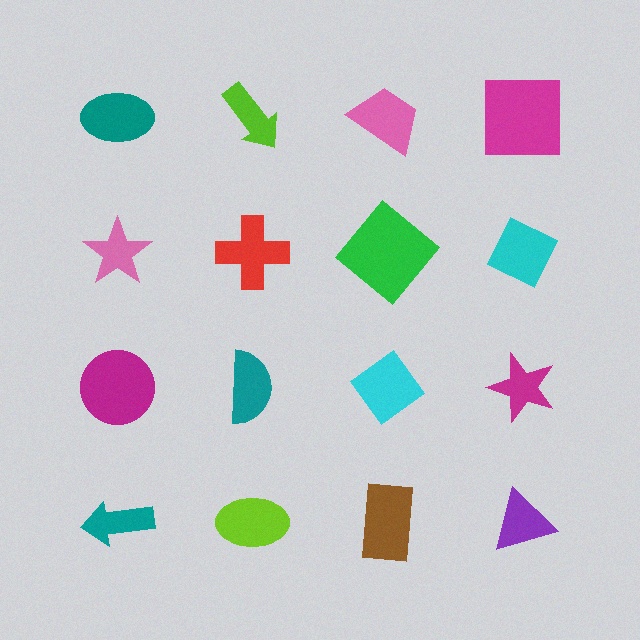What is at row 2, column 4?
A cyan diamond.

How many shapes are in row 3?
4 shapes.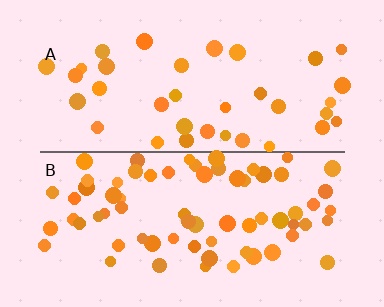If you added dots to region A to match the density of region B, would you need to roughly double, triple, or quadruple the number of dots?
Approximately double.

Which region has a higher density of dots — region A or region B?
B (the bottom).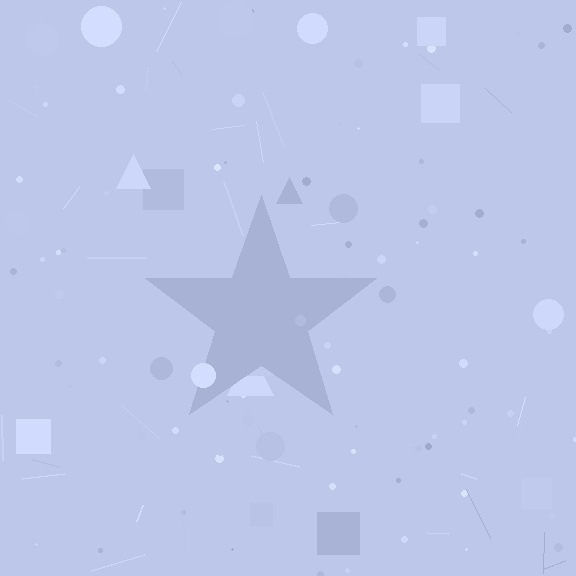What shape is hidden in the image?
A star is hidden in the image.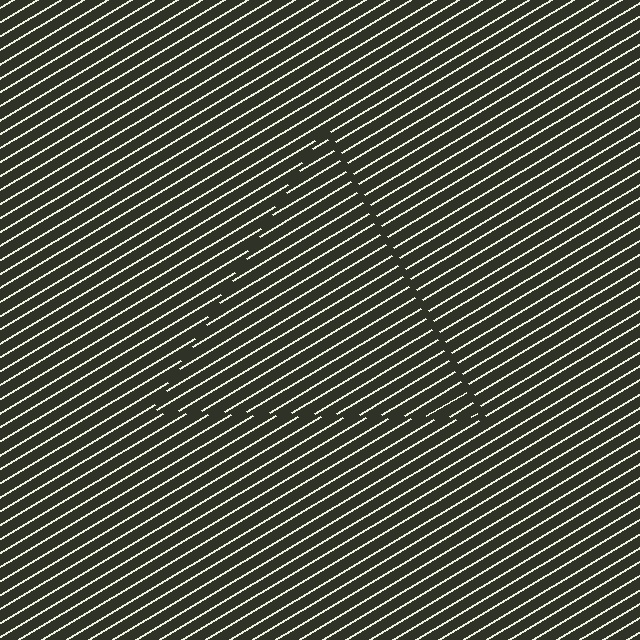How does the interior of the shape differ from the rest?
The interior of the shape contains the same grating, shifted by half a period — the contour is defined by the phase discontinuity where line-ends from the inner and outer gratings abut.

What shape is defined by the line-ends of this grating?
An illusory triangle. The interior of the shape contains the same grating, shifted by half a period — the contour is defined by the phase discontinuity where line-ends from the inner and outer gratings abut.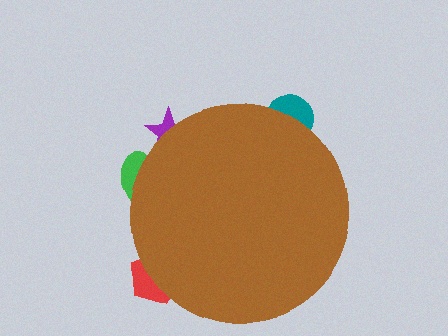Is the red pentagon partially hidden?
Yes, the red pentagon is partially hidden behind the brown circle.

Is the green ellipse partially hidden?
Yes, the green ellipse is partially hidden behind the brown circle.